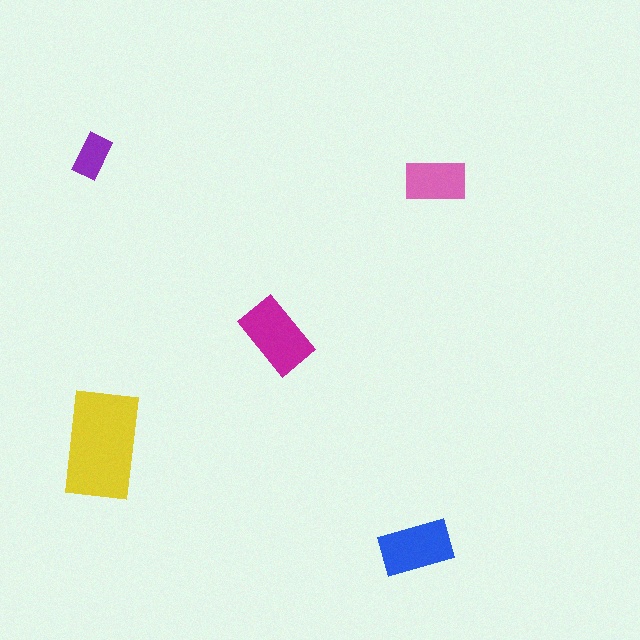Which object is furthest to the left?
The purple rectangle is leftmost.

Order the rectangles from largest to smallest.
the yellow one, the magenta one, the blue one, the pink one, the purple one.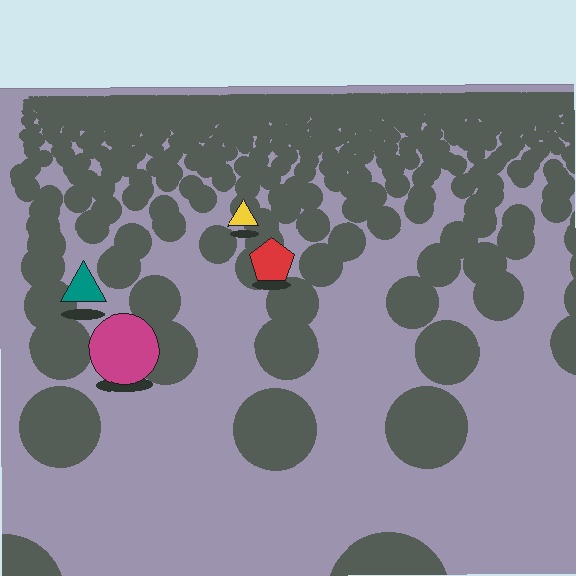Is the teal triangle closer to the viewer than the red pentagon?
Yes. The teal triangle is closer — you can tell from the texture gradient: the ground texture is coarser near it.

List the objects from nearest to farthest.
From nearest to farthest: the magenta circle, the teal triangle, the red pentagon, the yellow triangle.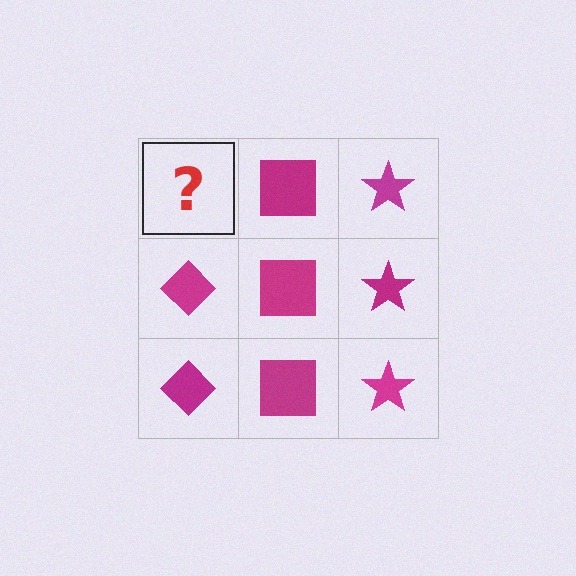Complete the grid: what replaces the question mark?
The question mark should be replaced with a magenta diamond.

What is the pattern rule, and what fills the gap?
The rule is that each column has a consistent shape. The gap should be filled with a magenta diamond.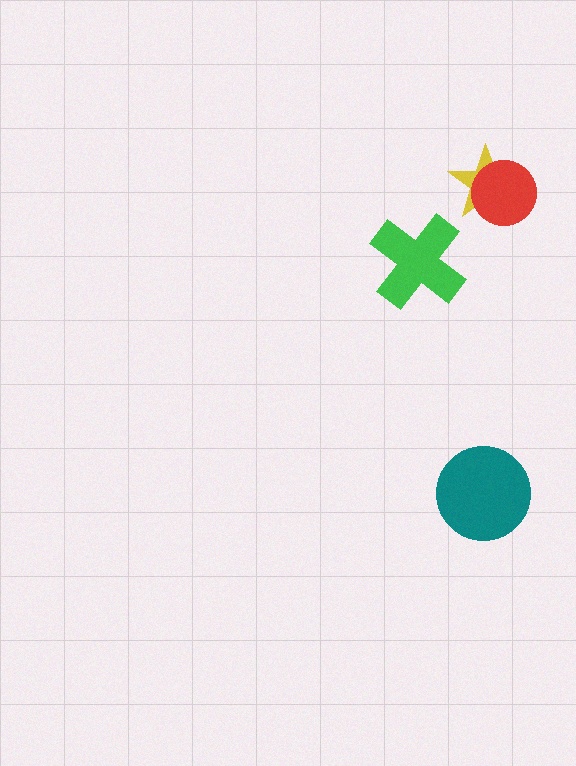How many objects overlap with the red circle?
1 object overlaps with the red circle.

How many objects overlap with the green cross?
0 objects overlap with the green cross.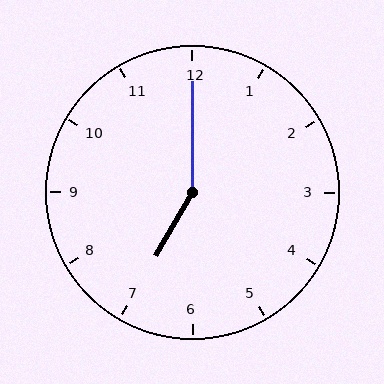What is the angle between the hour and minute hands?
Approximately 150 degrees.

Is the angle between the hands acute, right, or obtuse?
It is obtuse.